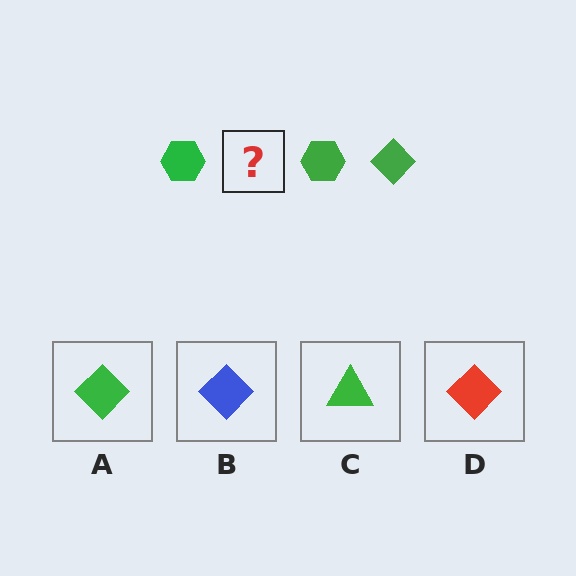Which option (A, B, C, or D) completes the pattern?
A.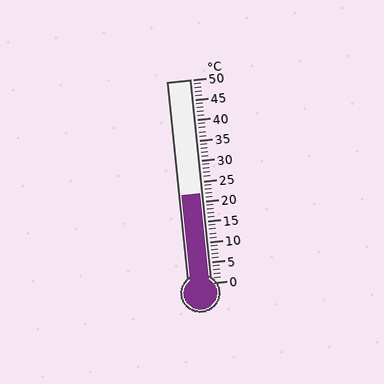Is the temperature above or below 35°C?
The temperature is below 35°C.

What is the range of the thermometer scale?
The thermometer scale ranges from 0°C to 50°C.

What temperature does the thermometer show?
The thermometer shows approximately 22°C.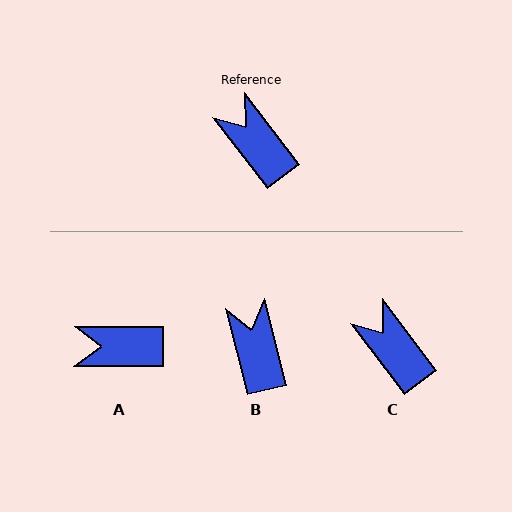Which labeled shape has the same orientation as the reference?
C.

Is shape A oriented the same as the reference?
No, it is off by about 53 degrees.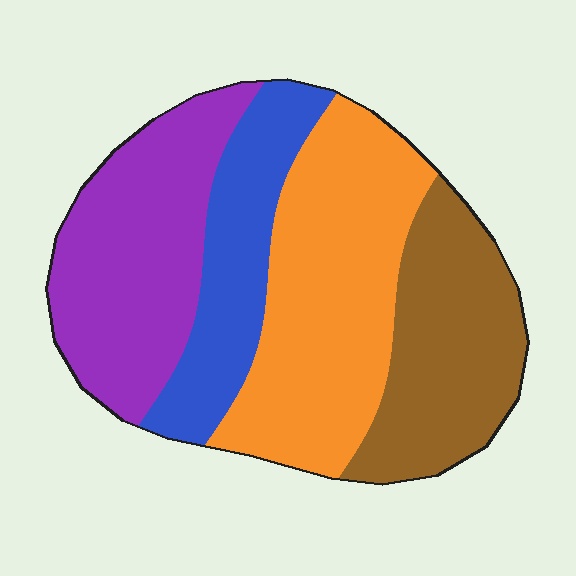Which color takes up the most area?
Orange, at roughly 35%.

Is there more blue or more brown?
Brown.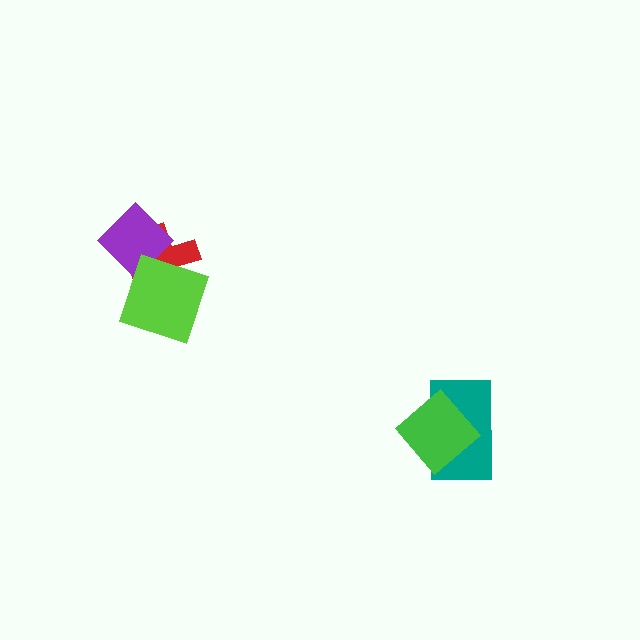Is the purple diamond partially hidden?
Yes, it is partially covered by another shape.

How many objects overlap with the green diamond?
1 object overlaps with the green diamond.